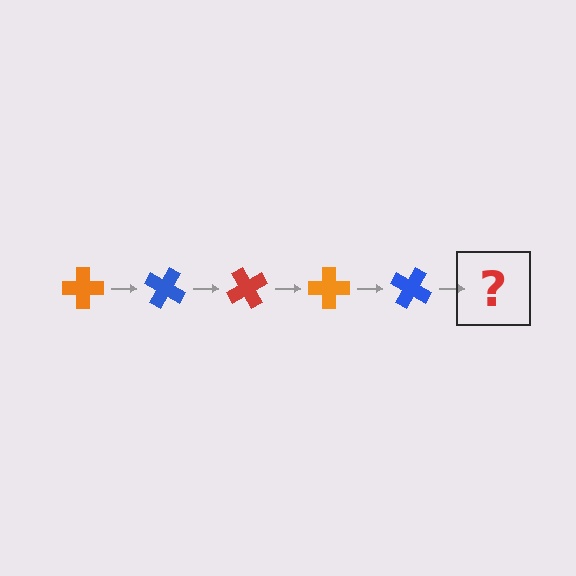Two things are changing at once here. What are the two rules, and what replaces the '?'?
The two rules are that it rotates 30 degrees each step and the color cycles through orange, blue, and red. The '?' should be a red cross, rotated 150 degrees from the start.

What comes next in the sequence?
The next element should be a red cross, rotated 150 degrees from the start.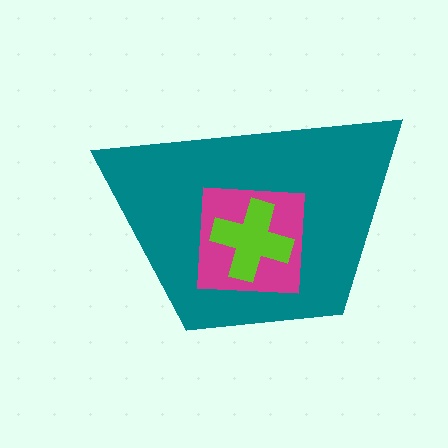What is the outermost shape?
The teal trapezoid.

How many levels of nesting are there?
3.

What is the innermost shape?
The lime cross.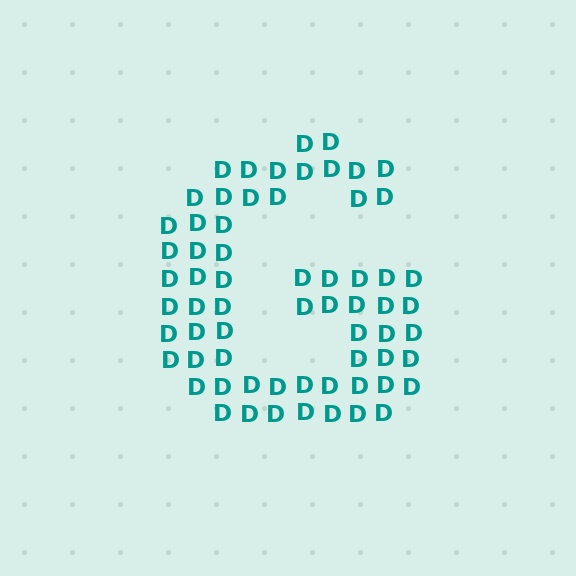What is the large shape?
The large shape is the letter G.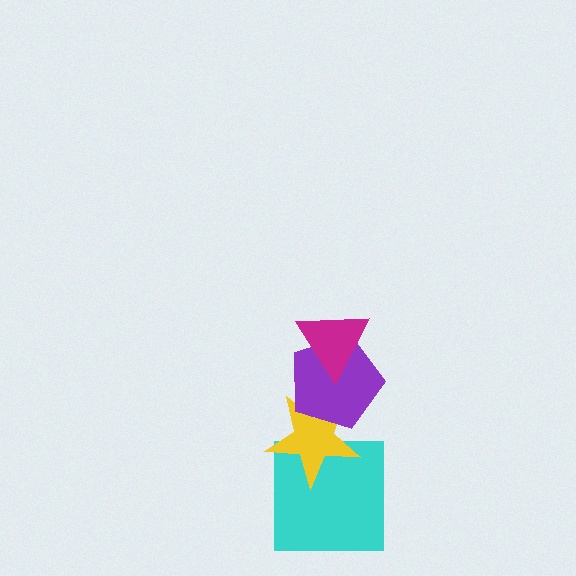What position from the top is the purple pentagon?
The purple pentagon is 2nd from the top.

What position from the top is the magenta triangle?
The magenta triangle is 1st from the top.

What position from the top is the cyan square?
The cyan square is 4th from the top.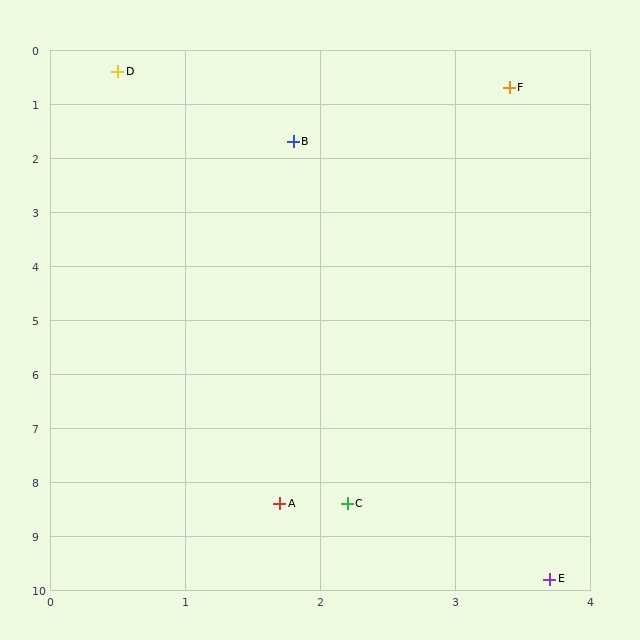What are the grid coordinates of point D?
Point D is at approximately (0.5, 0.4).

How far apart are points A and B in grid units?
Points A and B are about 6.7 grid units apart.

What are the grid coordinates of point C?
Point C is at approximately (2.2, 8.4).